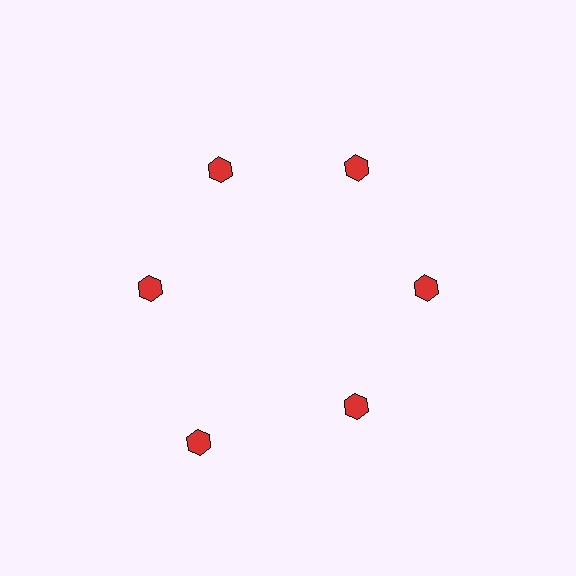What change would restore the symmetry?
The symmetry would be restored by moving it inward, back onto the ring so that all 6 hexagons sit at equal angles and equal distance from the center.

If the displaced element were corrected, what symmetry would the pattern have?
It would have 6-fold rotational symmetry — the pattern would map onto itself every 60 degrees.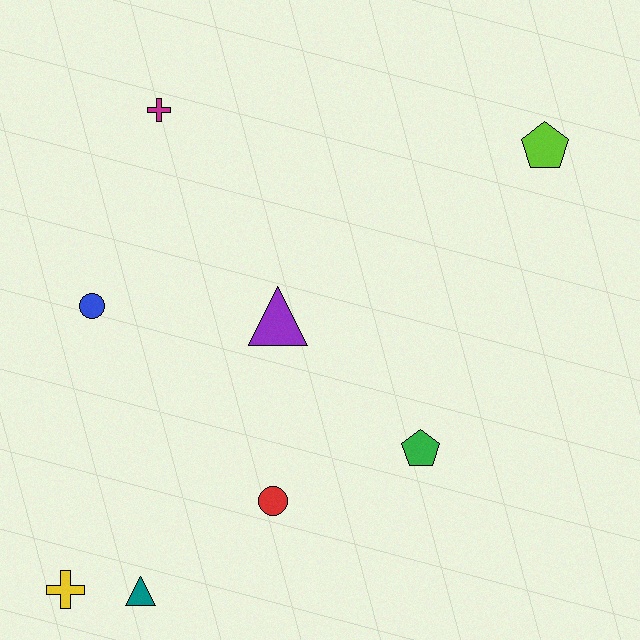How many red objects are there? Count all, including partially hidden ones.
There is 1 red object.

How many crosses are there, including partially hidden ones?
There are 2 crosses.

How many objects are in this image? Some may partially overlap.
There are 8 objects.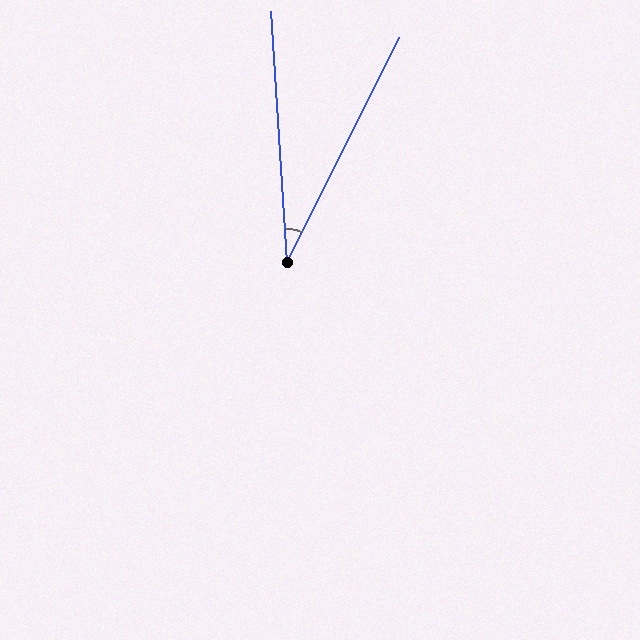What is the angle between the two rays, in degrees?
Approximately 30 degrees.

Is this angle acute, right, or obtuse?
It is acute.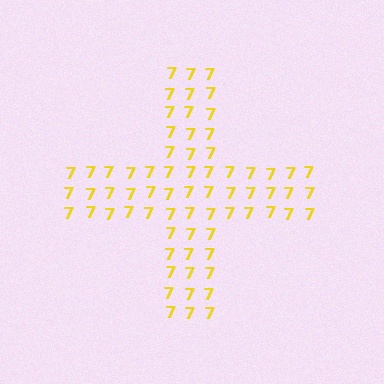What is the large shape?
The large shape is a cross.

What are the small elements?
The small elements are digit 7's.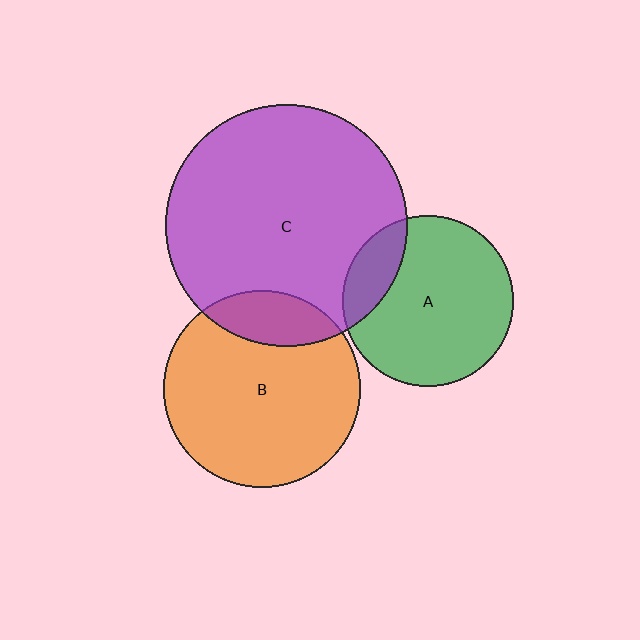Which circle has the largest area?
Circle C (purple).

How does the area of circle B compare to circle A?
Approximately 1.3 times.